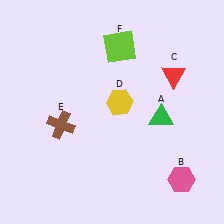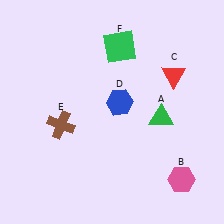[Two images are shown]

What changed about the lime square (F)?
In Image 1, F is lime. In Image 2, it changed to green.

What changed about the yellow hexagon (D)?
In Image 1, D is yellow. In Image 2, it changed to blue.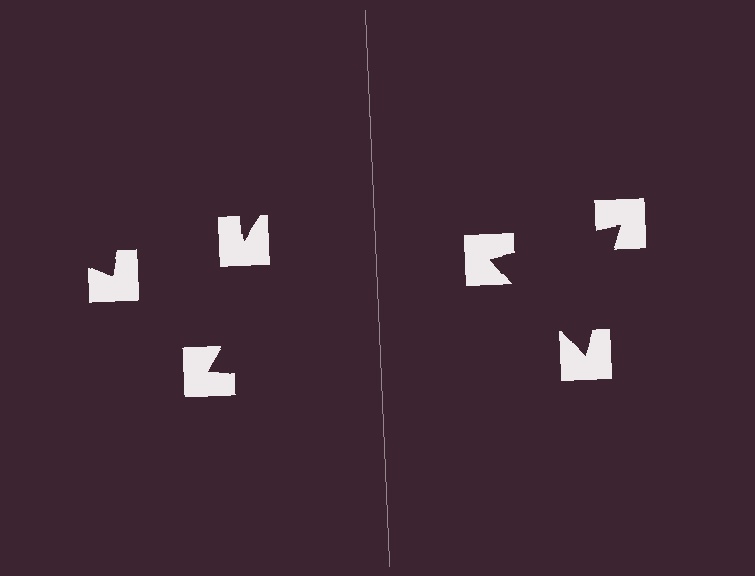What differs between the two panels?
The notched squares are positioned identically on both sides; only the wedge orientations differ. On the right they align to a triangle; on the left they are misaligned.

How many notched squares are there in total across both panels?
6 — 3 on each side.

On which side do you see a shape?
An illusory triangle appears on the right side. On the left side the wedge cuts are rotated, so no coherent shape forms.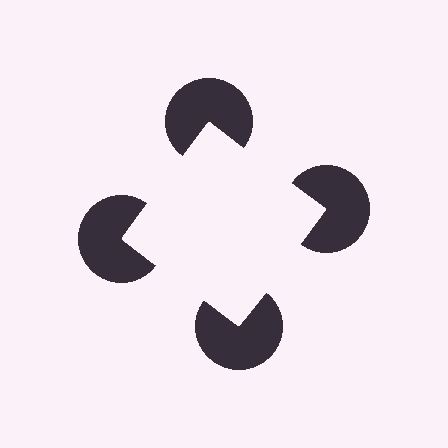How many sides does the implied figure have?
4 sides.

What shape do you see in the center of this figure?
An illusory square — its edges are inferred from the aligned wedge cuts in the pac-man discs, not physically drawn.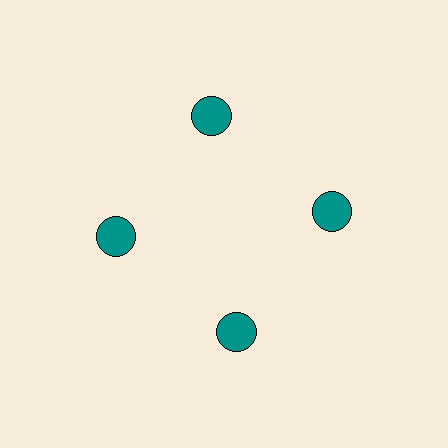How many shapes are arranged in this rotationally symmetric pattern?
There are 4 shapes, arranged in 4 groups of 1.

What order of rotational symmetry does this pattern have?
This pattern has 4-fold rotational symmetry.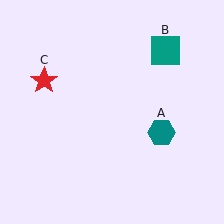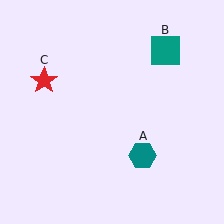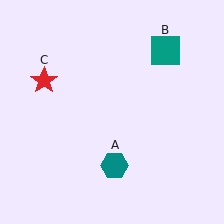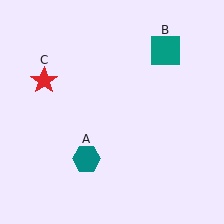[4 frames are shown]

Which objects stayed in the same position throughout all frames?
Teal square (object B) and red star (object C) remained stationary.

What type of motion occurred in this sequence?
The teal hexagon (object A) rotated clockwise around the center of the scene.